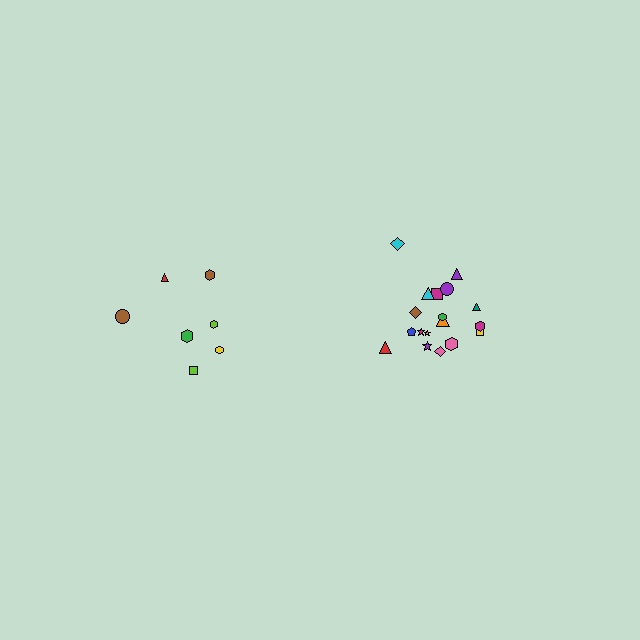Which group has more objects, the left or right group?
The right group.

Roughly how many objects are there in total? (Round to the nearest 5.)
Roughly 25 objects in total.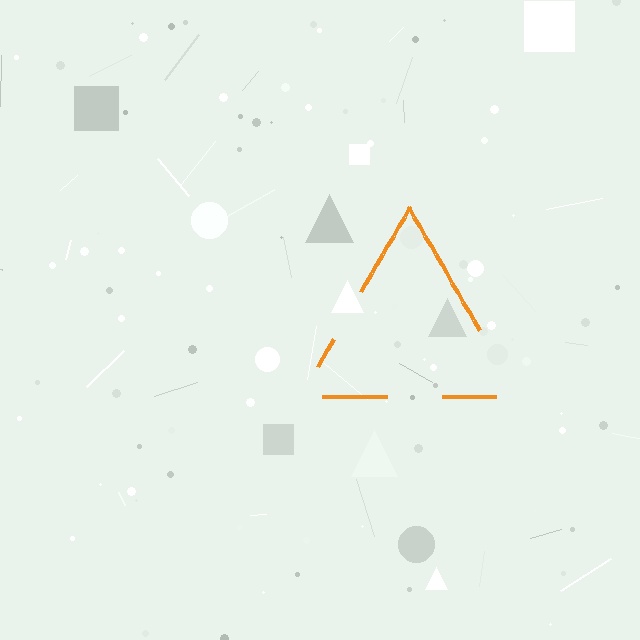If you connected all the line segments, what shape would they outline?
They would outline a triangle.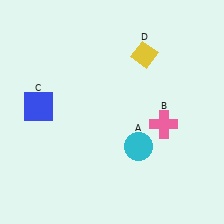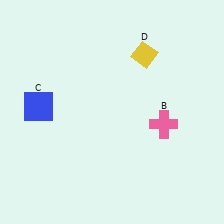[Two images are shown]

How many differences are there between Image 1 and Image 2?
There is 1 difference between the two images.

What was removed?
The cyan circle (A) was removed in Image 2.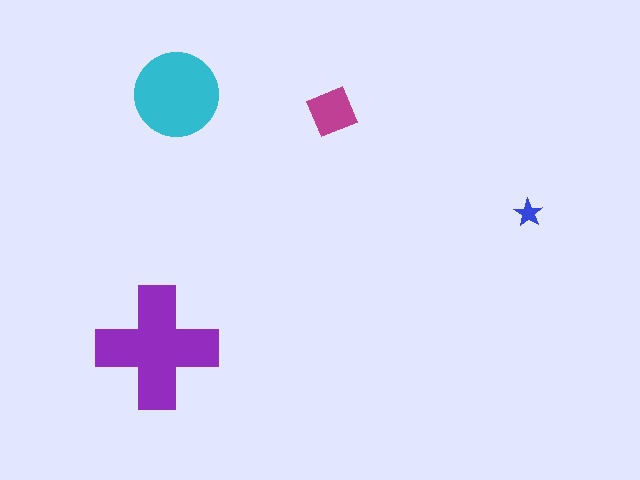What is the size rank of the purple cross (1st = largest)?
1st.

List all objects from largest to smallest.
The purple cross, the cyan circle, the magenta square, the blue star.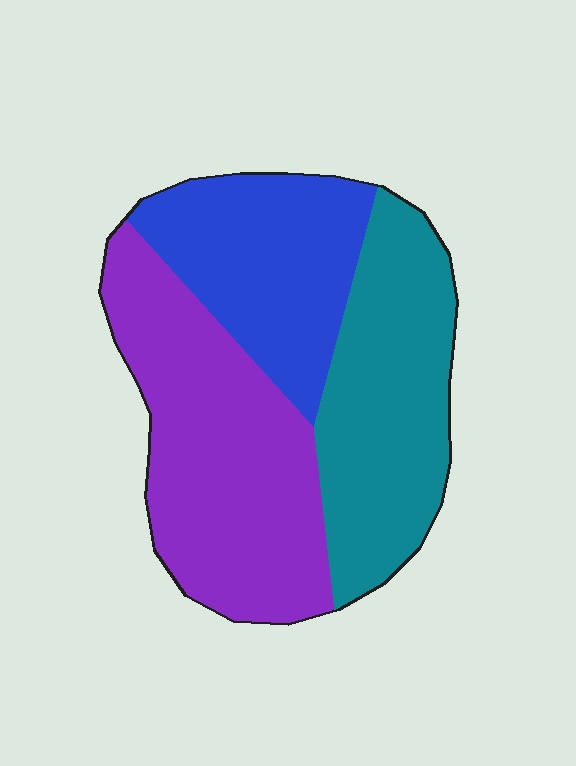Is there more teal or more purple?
Purple.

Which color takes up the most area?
Purple, at roughly 40%.